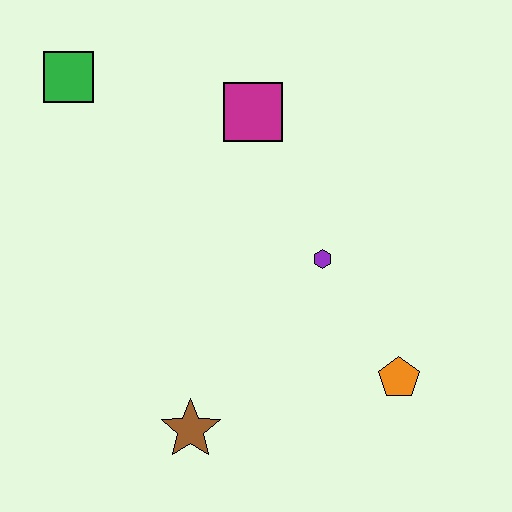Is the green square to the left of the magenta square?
Yes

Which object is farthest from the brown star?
The green square is farthest from the brown star.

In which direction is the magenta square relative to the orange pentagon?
The magenta square is above the orange pentagon.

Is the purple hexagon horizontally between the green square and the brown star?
No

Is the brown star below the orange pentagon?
Yes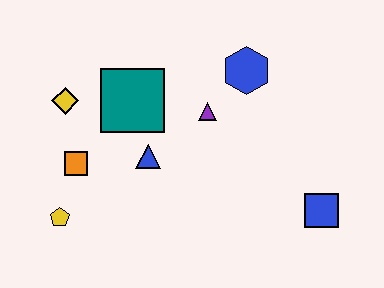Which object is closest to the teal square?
The blue triangle is closest to the teal square.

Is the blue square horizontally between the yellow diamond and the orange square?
No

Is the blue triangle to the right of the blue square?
No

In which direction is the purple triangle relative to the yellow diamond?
The purple triangle is to the right of the yellow diamond.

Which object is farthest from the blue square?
The yellow diamond is farthest from the blue square.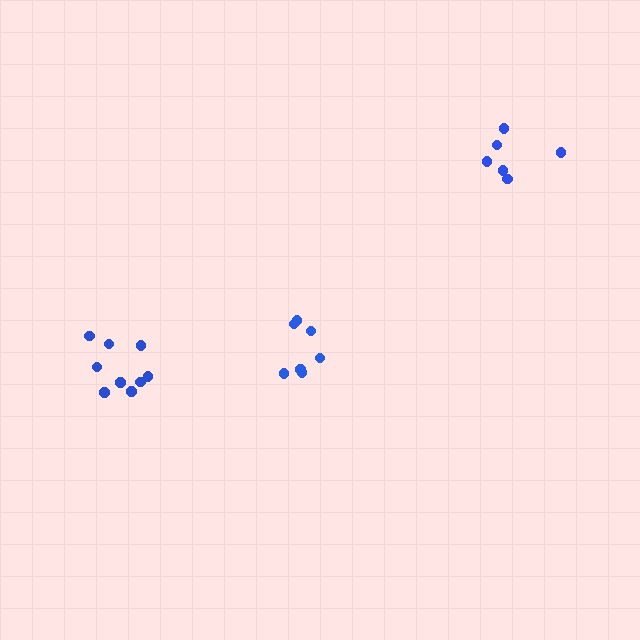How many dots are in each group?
Group 1: 6 dots, Group 2: 9 dots, Group 3: 7 dots (22 total).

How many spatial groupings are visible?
There are 3 spatial groupings.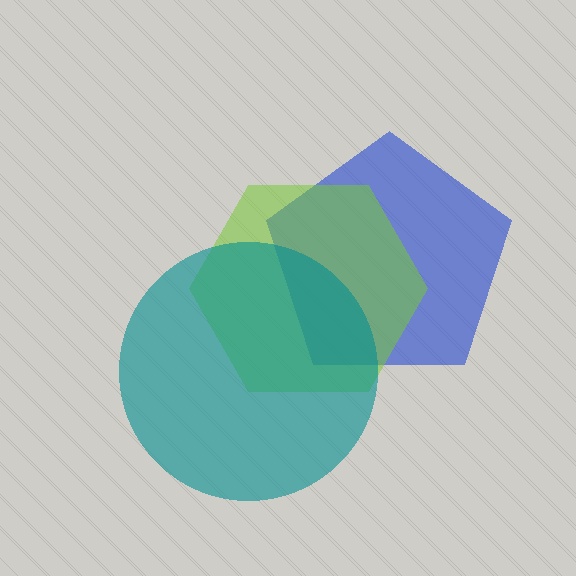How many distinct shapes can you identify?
There are 3 distinct shapes: a blue pentagon, a lime hexagon, a teal circle.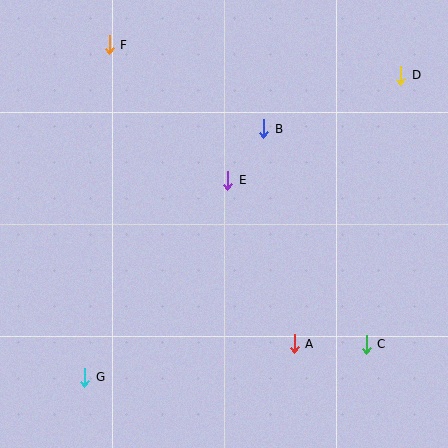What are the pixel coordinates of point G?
Point G is at (85, 377).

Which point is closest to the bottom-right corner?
Point C is closest to the bottom-right corner.